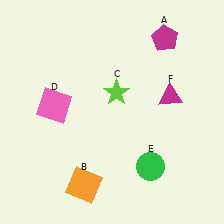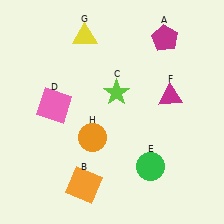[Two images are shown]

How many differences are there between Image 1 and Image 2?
There are 2 differences between the two images.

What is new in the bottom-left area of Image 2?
An orange circle (H) was added in the bottom-left area of Image 2.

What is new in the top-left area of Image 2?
A yellow triangle (G) was added in the top-left area of Image 2.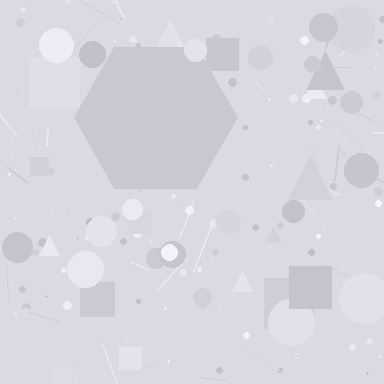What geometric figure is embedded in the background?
A hexagon is embedded in the background.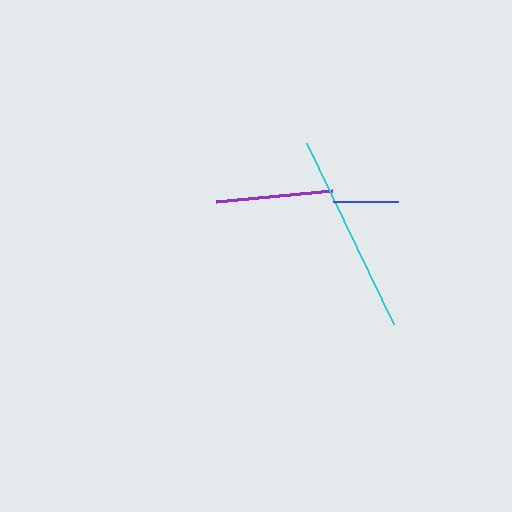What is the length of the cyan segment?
The cyan segment is approximately 200 pixels long.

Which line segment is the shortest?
The blue line is the shortest at approximately 65 pixels.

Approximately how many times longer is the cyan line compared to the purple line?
The cyan line is approximately 1.7 times the length of the purple line.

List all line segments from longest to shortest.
From longest to shortest: cyan, purple, blue.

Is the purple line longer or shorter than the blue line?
The purple line is longer than the blue line.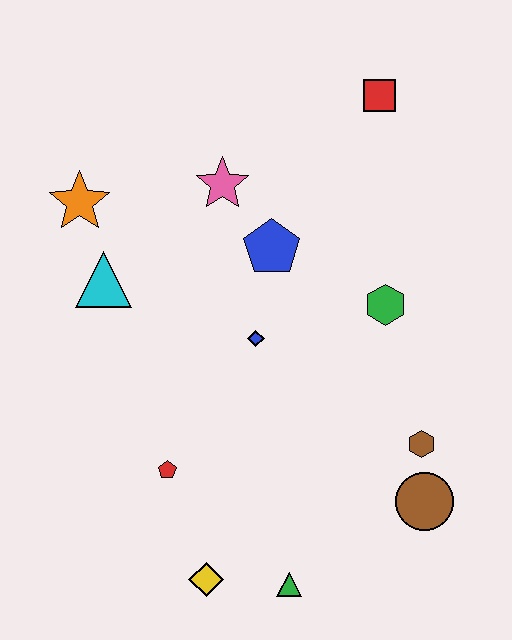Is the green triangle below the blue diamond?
Yes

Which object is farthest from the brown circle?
The orange star is farthest from the brown circle.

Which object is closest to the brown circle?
The brown hexagon is closest to the brown circle.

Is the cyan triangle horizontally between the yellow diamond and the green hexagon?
No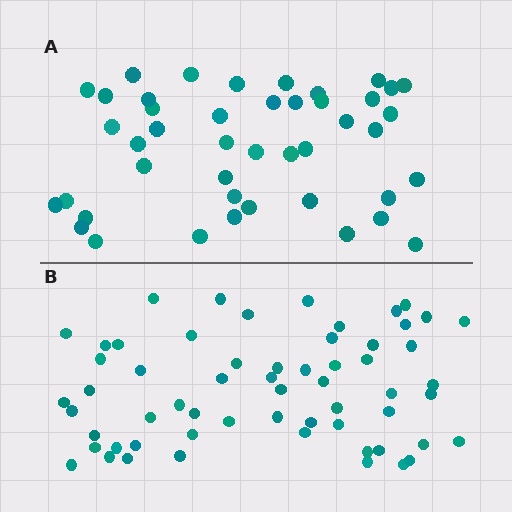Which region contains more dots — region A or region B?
Region B (the bottom region) has more dots.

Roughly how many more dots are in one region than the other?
Region B has approximately 15 more dots than region A.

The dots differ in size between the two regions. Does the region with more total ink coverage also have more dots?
No. Region A has more total ink coverage because its dots are larger, but region B actually contains more individual dots. Total area can be misleading — the number of items is what matters here.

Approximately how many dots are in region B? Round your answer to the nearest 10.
About 60 dots.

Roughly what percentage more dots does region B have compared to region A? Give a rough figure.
About 35% more.